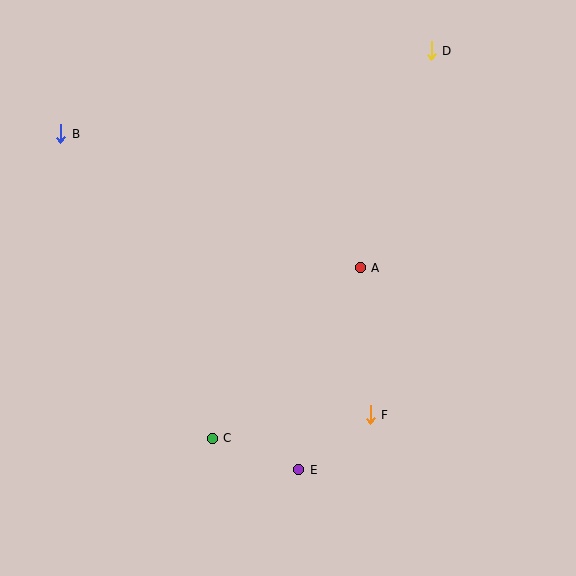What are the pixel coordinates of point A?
Point A is at (360, 268).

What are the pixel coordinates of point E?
Point E is at (299, 470).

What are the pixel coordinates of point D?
Point D is at (431, 51).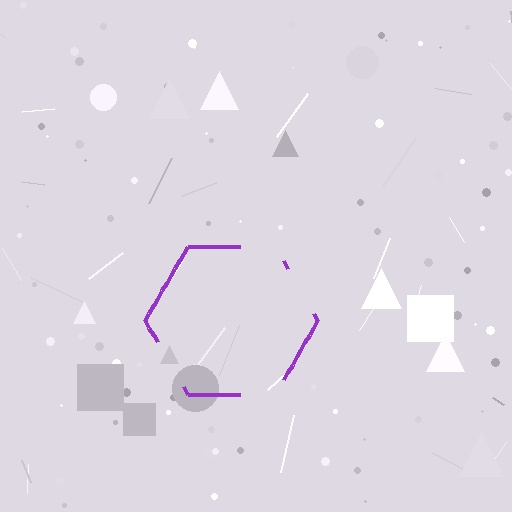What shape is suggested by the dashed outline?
The dashed outline suggests a hexagon.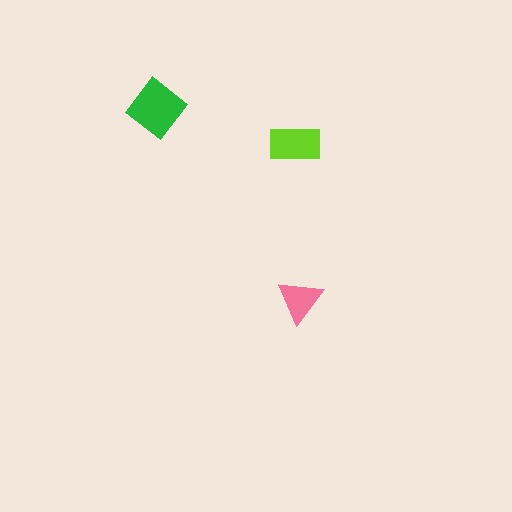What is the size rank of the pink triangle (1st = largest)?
3rd.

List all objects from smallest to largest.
The pink triangle, the lime rectangle, the green diamond.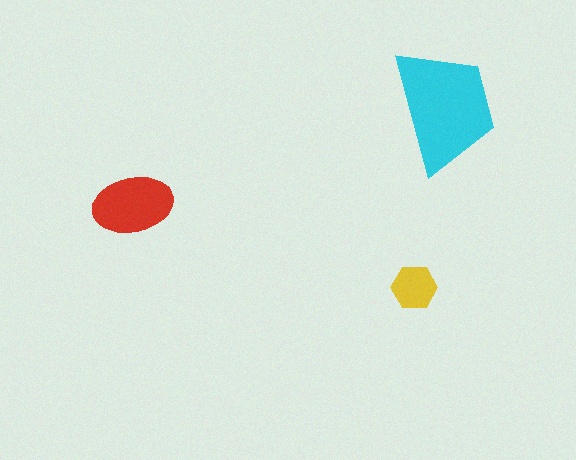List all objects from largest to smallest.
The cyan trapezoid, the red ellipse, the yellow hexagon.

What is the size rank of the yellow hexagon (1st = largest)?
3rd.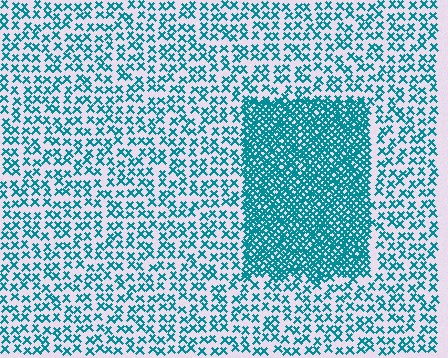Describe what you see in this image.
The image contains small teal elements arranged at two different densities. A rectangle-shaped region is visible where the elements are more densely packed than the surrounding area.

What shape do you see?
I see a rectangle.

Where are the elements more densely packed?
The elements are more densely packed inside the rectangle boundary.